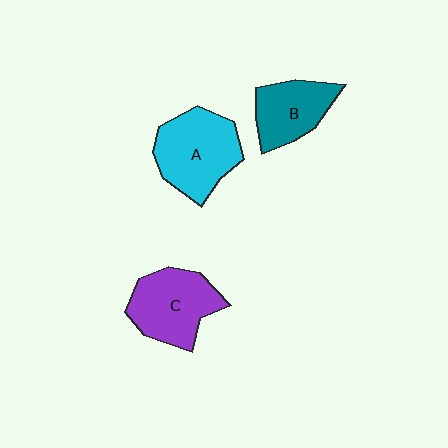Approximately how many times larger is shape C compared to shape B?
Approximately 1.3 times.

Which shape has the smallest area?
Shape B (teal).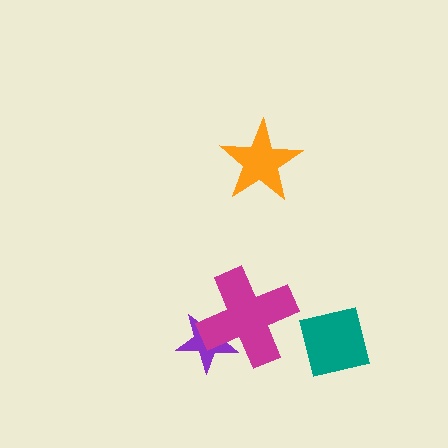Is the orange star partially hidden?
No, no other shape covers it.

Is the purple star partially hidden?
Yes, it is partially covered by another shape.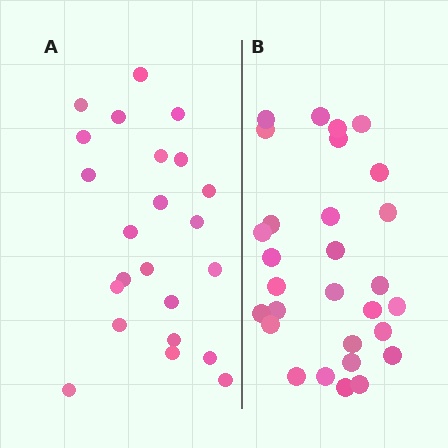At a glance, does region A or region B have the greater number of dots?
Region B (the right region) has more dots.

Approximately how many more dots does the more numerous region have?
Region B has about 6 more dots than region A.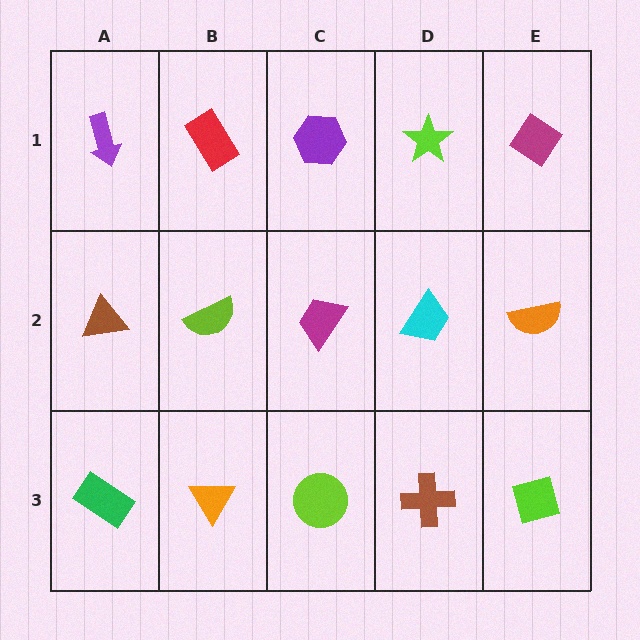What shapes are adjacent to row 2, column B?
A red rectangle (row 1, column B), an orange triangle (row 3, column B), a brown triangle (row 2, column A), a magenta trapezoid (row 2, column C).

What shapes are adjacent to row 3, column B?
A lime semicircle (row 2, column B), a green rectangle (row 3, column A), a lime circle (row 3, column C).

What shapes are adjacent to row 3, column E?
An orange semicircle (row 2, column E), a brown cross (row 3, column D).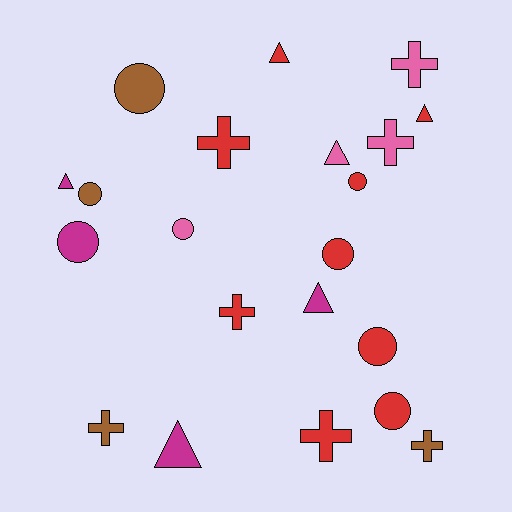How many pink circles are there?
There is 1 pink circle.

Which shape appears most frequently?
Circle, with 8 objects.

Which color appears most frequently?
Red, with 9 objects.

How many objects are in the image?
There are 21 objects.